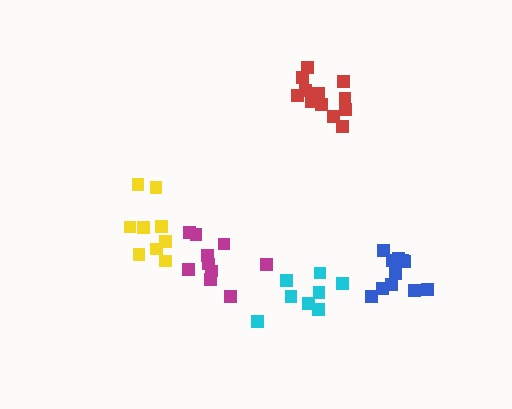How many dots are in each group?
Group 1: 12 dots, Group 2: 11 dots, Group 3: 10 dots, Group 4: 8 dots, Group 5: 9 dots (50 total).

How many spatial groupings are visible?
There are 5 spatial groupings.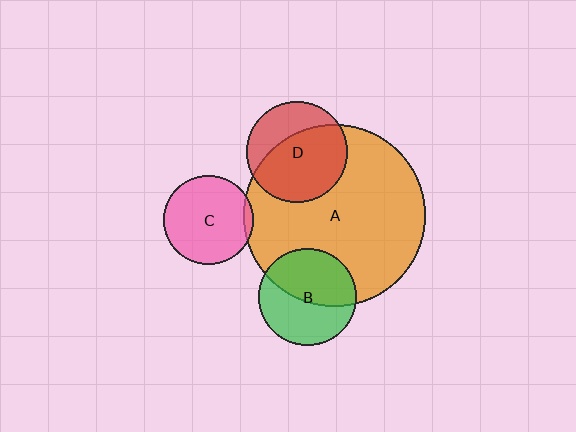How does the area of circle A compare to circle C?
Approximately 4.1 times.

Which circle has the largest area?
Circle A (orange).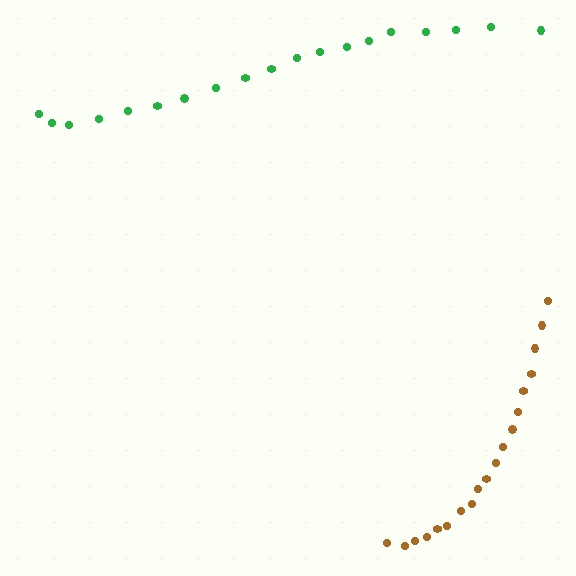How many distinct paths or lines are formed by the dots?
There are 2 distinct paths.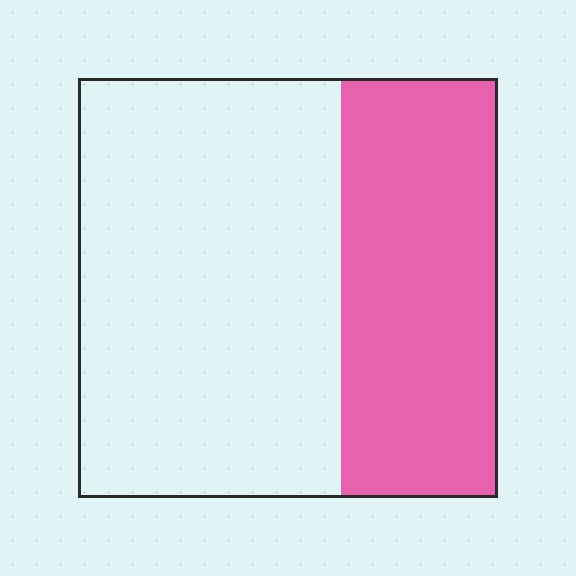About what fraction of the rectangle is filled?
About three eighths (3/8).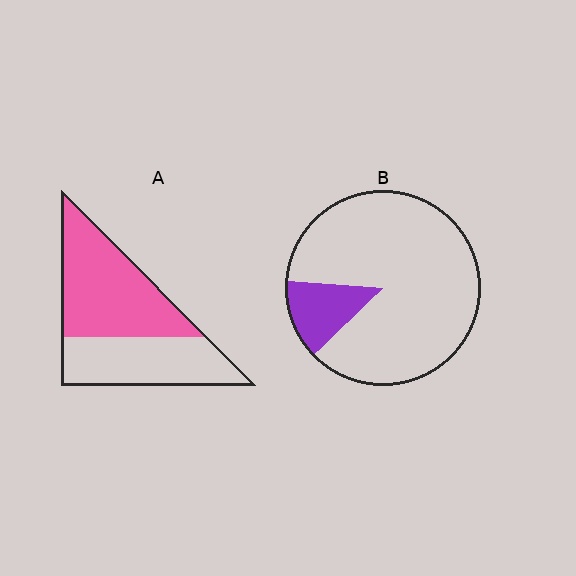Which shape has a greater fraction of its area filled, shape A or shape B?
Shape A.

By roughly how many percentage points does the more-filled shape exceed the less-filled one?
By roughly 45 percentage points (A over B).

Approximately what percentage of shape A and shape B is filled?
A is approximately 55% and B is approximately 15%.